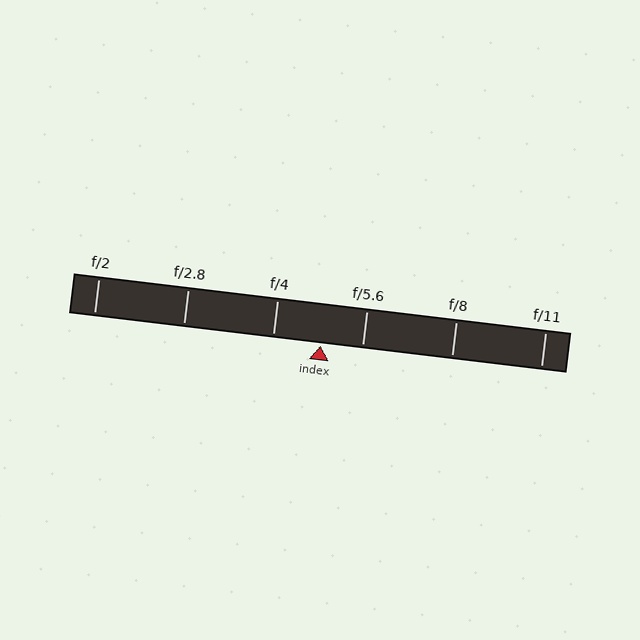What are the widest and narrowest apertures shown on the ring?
The widest aperture shown is f/2 and the narrowest is f/11.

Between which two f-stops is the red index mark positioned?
The index mark is between f/4 and f/5.6.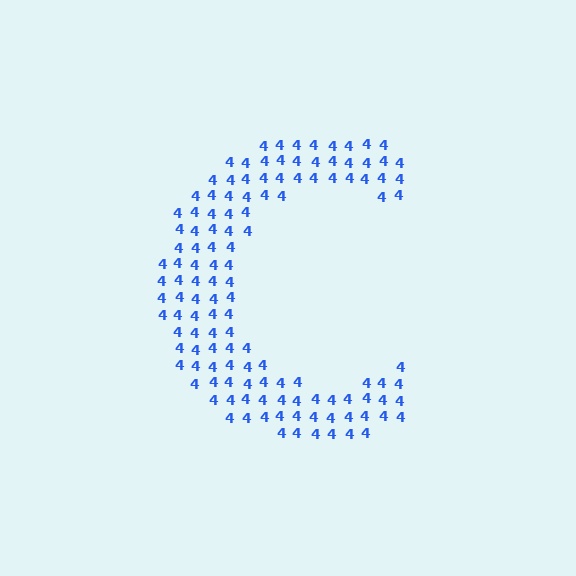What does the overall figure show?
The overall figure shows the letter C.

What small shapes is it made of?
It is made of small digit 4's.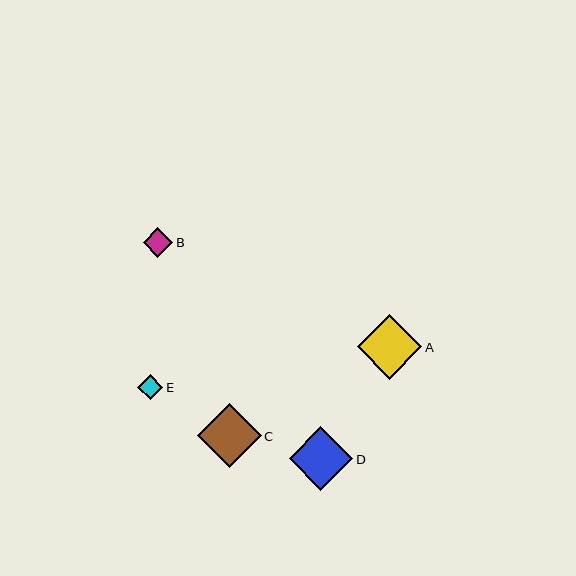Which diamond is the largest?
Diamond A is the largest with a size of approximately 64 pixels.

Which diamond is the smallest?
Diamond E is the smallest with a size of approximately 25 pixels.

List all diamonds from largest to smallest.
From largest to smallest: A, C, D, B, E.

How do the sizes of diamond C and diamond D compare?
Diamond C and diamond D are approximately the same size.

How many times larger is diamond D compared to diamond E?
Diamond D is approximately 2.6 times the size of diamond E.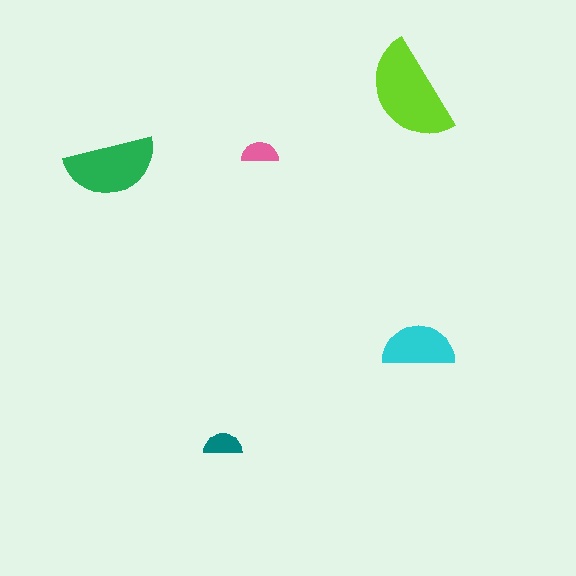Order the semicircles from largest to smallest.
the lime one, the green one, the cyan one, the teal one, the pink one.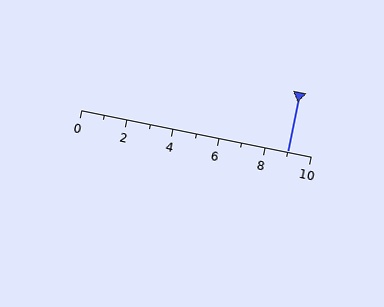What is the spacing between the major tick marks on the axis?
The major ticks are spaced 2 apart.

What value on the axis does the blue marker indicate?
The marker indicates approximately 9.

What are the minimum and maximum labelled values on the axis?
The axis runs from 0 to 10.